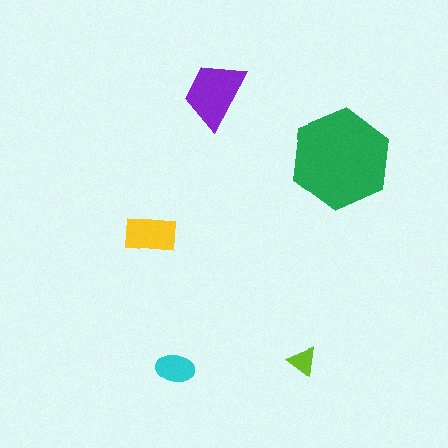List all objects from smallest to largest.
The lime triangle, the cyan ellipse, the yellow rectangle, the purple trapezoid, the green hexagon.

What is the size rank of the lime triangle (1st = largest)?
5th.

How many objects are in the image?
There are 5 objects in the image.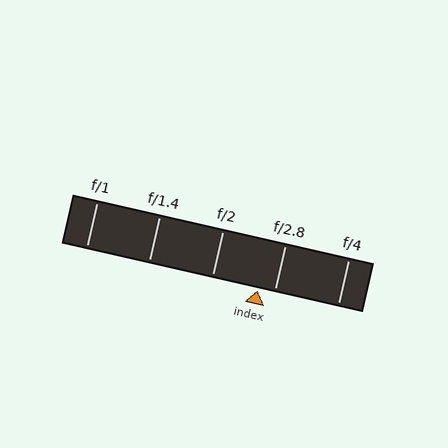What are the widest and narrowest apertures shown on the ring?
The widest aperture shown is f/1 and the narrowest is f/4.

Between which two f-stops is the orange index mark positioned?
The index mark is between f/2 and f/2.8.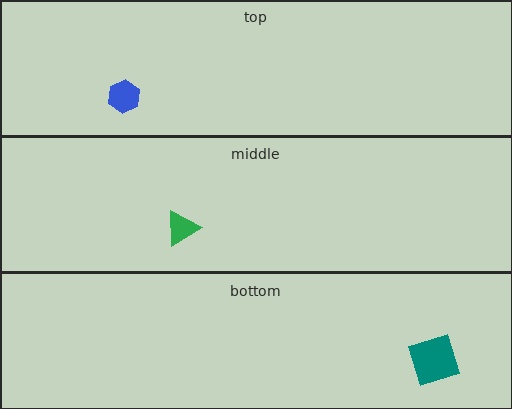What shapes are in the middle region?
The green triangle.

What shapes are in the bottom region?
The teal square.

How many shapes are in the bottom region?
1.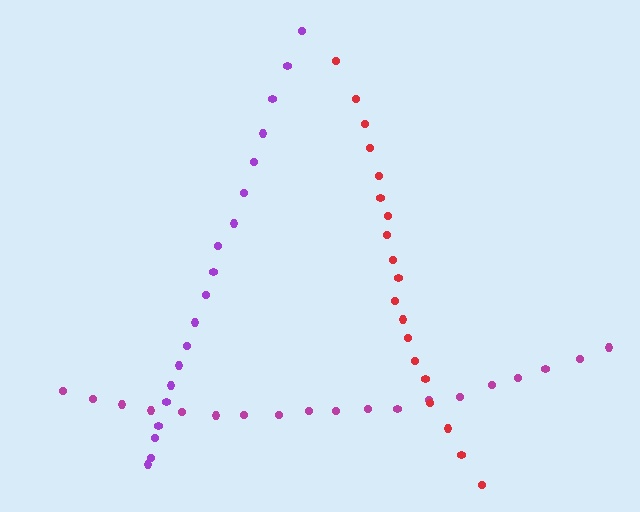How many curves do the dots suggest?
There are 3 distinct paths.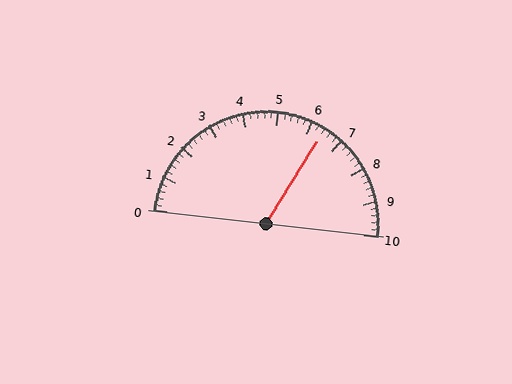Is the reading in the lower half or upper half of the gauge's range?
The reading is in the upper half of the range (0 to 10).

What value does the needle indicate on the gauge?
The needle indicates approximately 6.4.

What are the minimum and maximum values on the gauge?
The gauge ranges from 0 to 10.